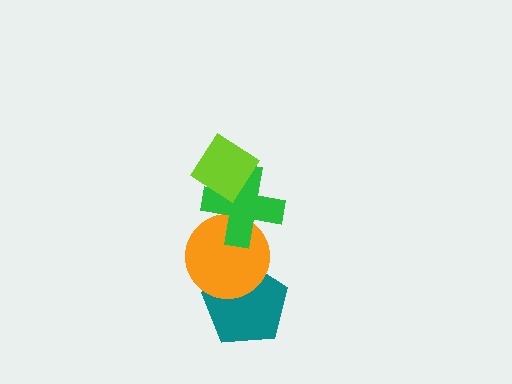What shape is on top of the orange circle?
The green cross is on top of the orange circle.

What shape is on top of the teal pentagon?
The orange circle is on top of the teal pentagon.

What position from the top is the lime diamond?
The lime diamond is 1st from the top.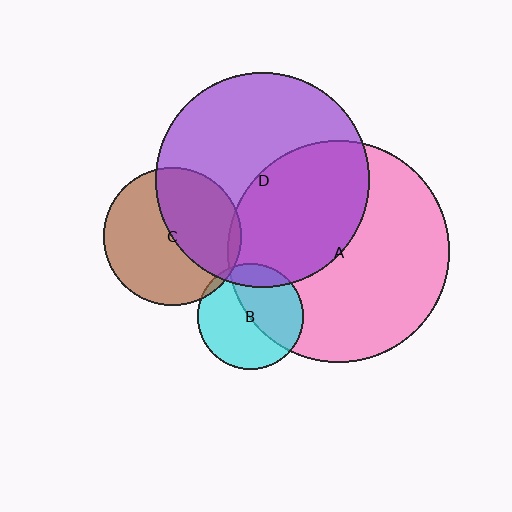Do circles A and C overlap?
Yes.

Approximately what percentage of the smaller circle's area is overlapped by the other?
Approximately 5%.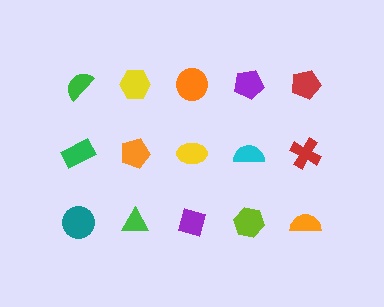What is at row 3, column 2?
A green triangle.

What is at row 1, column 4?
A purple pentagon.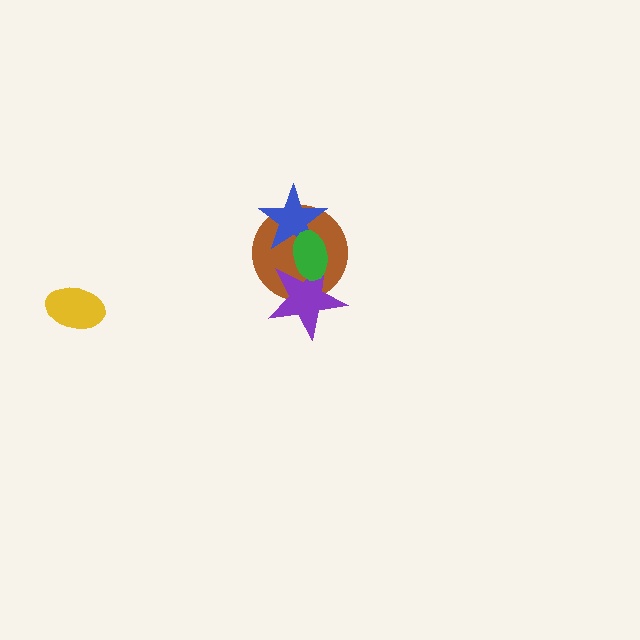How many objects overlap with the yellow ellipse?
0 objects overlap with the yellow ellipse.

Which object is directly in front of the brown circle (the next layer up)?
The purple star is directly in front of the brown circle.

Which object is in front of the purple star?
The green ellipse is in front of the purple star.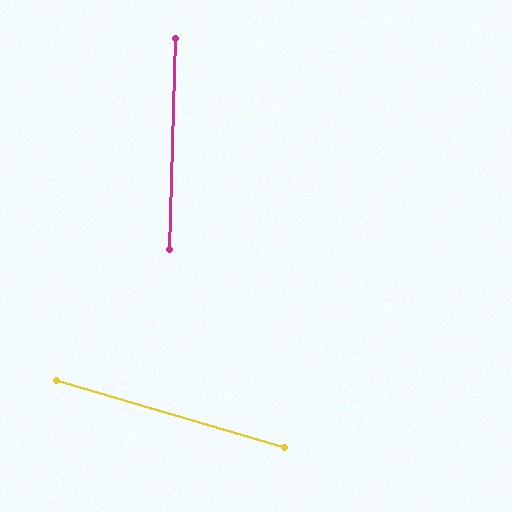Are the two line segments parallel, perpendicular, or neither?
Neither parallel nor perpendicular — they differ by about 75°.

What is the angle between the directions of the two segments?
Approximately 75 degrees.